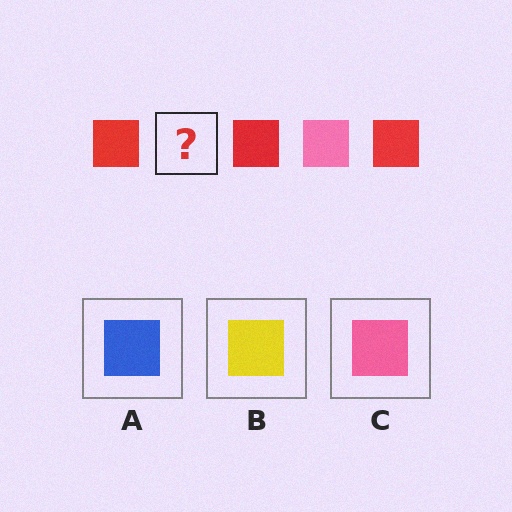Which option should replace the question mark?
Option C.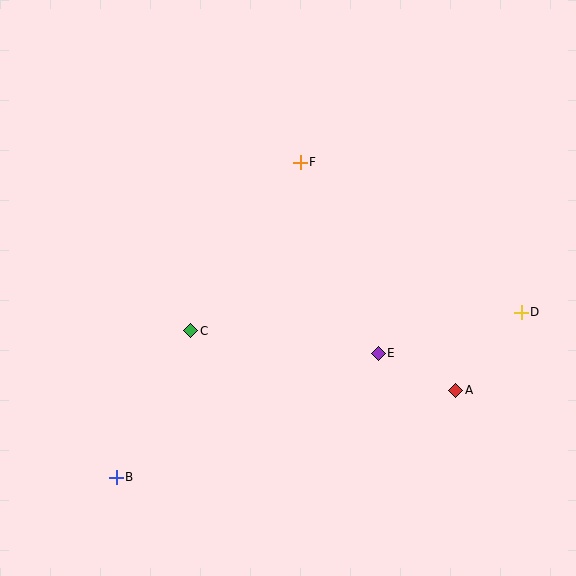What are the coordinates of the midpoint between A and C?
The midpoint between A and C is at (323, 361).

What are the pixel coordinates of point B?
Point B is at (116, 477).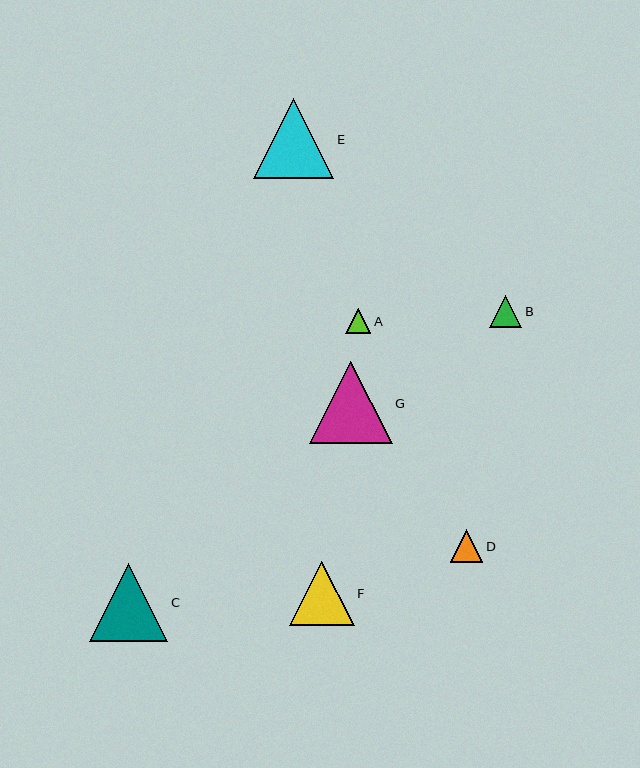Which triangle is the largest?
Triangle G is the largest with a size of approximately 82 pixels.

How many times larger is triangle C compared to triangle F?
Triangle C is approximately 1.2 times the size of triangle F.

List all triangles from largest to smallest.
From largest to smallest: G, E, C, F, D, B, A.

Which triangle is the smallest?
Triangle A is the smallest with a size of approximately 25 pixels.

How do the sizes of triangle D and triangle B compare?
Triangle D and triangle B are approximately the same size.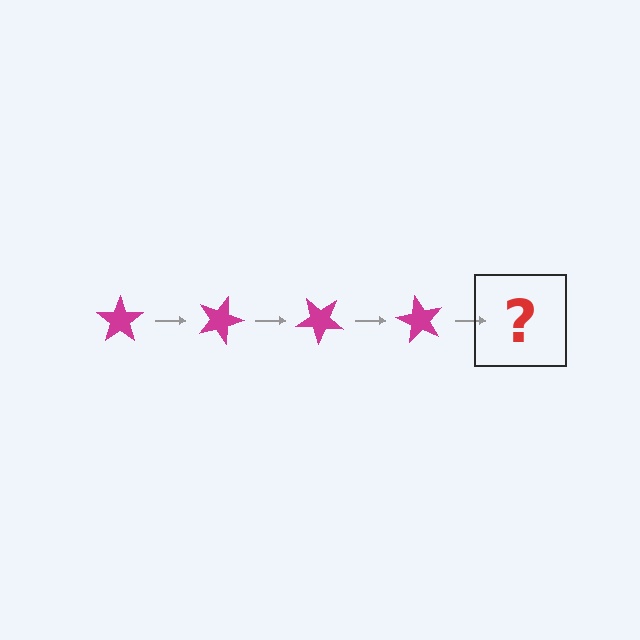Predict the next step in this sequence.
The next step is a magenta star rotated 80 degrees.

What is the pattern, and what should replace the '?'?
The pattern is that the star rotates 20 degrees each step. The '?' should be a magenta star rotated 80 degrees.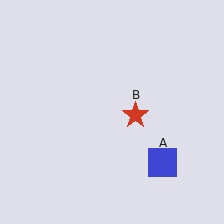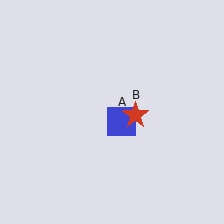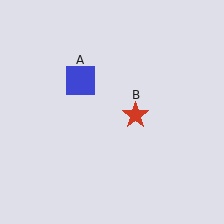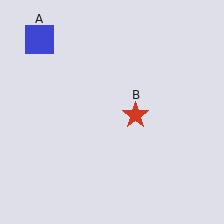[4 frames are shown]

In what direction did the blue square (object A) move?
The blue square (object A) moved up and to the left.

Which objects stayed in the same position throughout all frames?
Red star (object B) remained stationary.